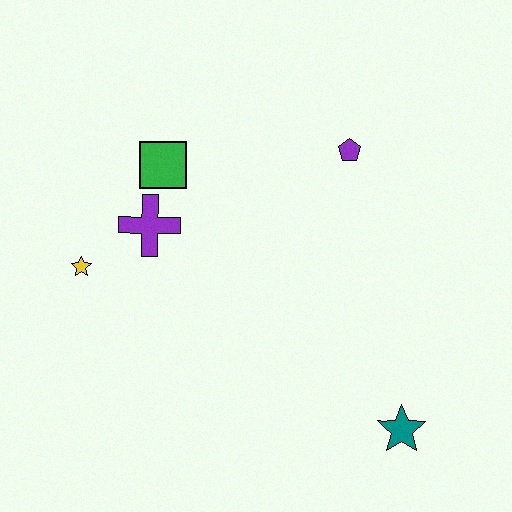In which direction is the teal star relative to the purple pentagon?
The teal star is below the purple pentagon.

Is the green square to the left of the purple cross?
No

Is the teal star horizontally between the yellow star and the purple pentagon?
No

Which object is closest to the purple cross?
The green square is closest to the purple cross.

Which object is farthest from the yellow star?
The teal star is farthest from the yellow star.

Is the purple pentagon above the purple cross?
Yes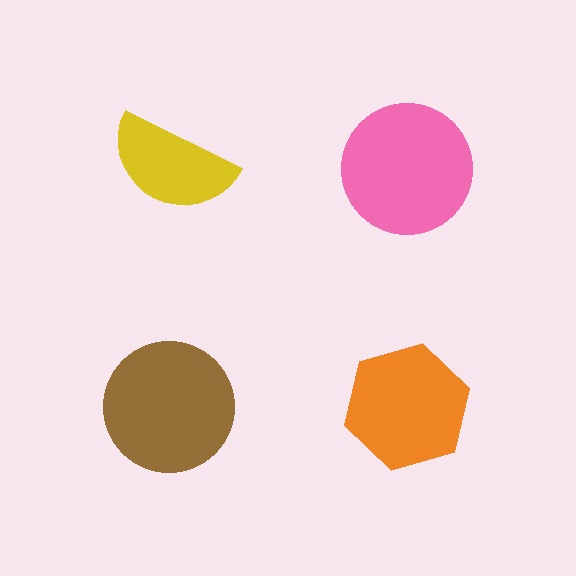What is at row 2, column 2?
An orange hexagon.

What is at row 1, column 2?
A pink circle.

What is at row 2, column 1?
A brown circle.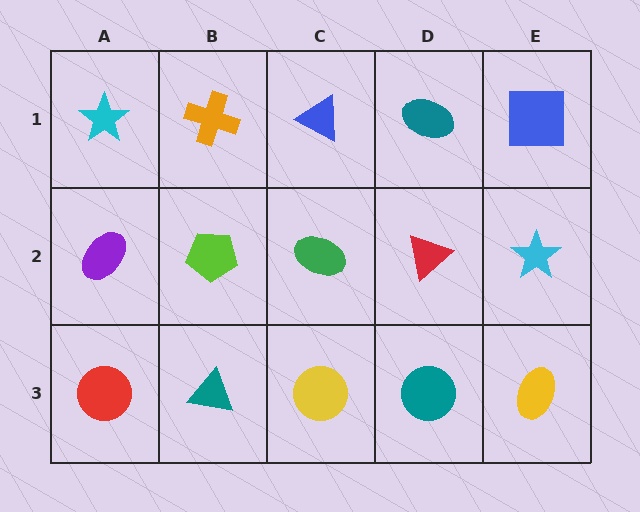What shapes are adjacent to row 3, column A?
A purple ellipse (row 2, column A), a teal triangle (row 3, column B).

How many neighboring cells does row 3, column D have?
3.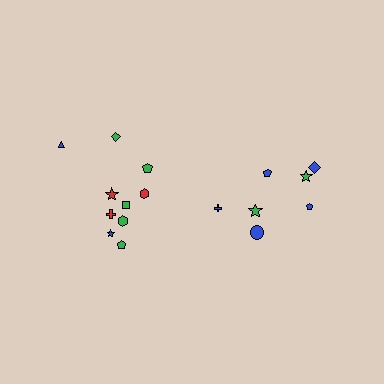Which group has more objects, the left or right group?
The left group.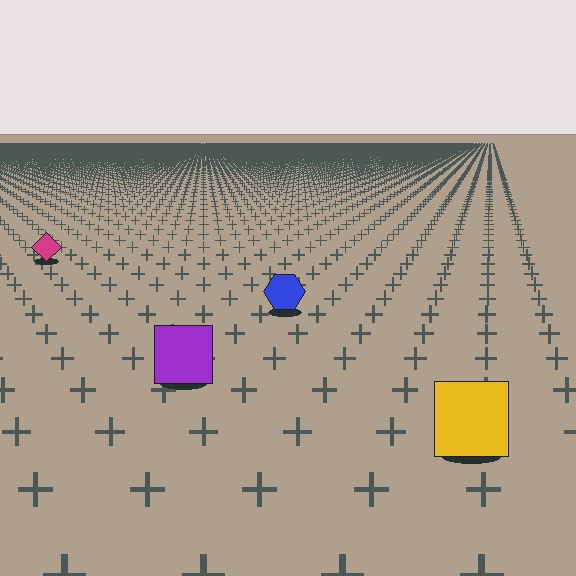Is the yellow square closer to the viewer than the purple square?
Yes. The yellow square is closer — you can tell from the texture gradient: the ground texture is coarser near it.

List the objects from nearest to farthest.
From nearest to farthest: the yellow square, the purple square, the blue hexagon, the magenta diamond.